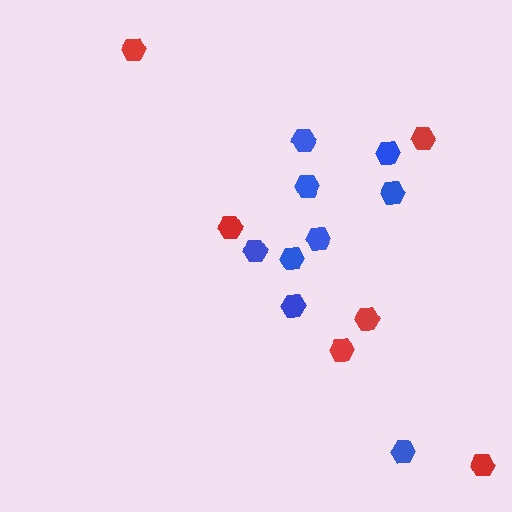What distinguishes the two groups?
There are 2 groups: one group of red hexagons (6) and one group of blue hexagons (9).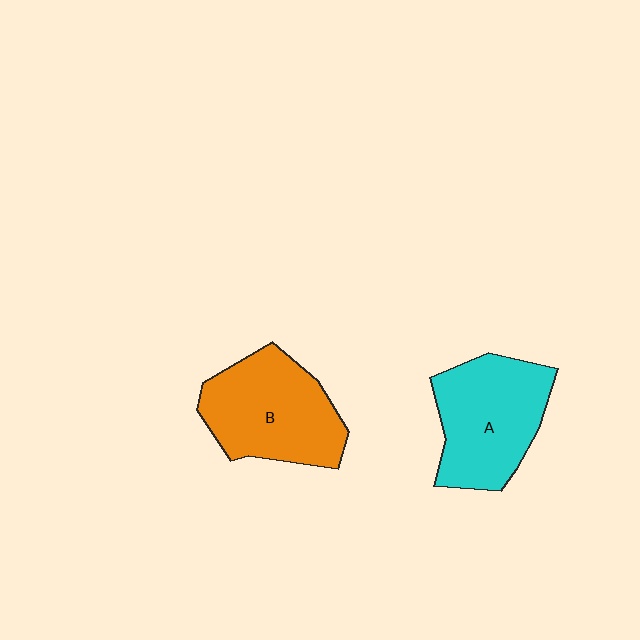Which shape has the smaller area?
Shape A (cyan).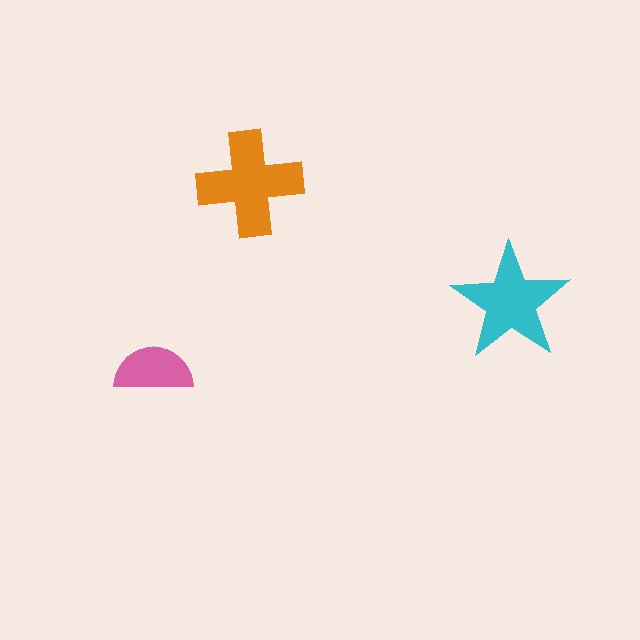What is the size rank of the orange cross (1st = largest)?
1st.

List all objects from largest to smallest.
The orange cross, the cyan star, the pink semicircle.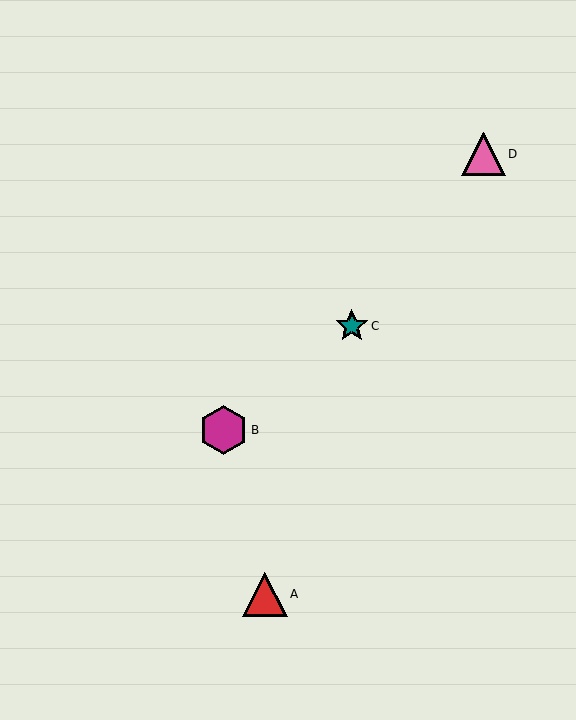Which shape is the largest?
The magenta hexagon (labeled B) is the largest.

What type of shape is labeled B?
Shape B is a magenta hexagon.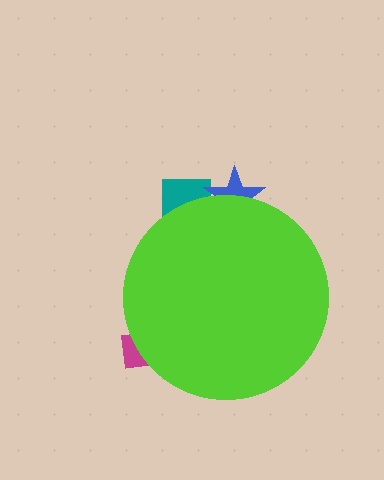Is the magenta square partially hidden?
Yes, the magenta square is partially hidden behind the lime circle.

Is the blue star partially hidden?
Yes, the blue star is partially hidden behind the lime circle.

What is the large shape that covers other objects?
A lime circle.